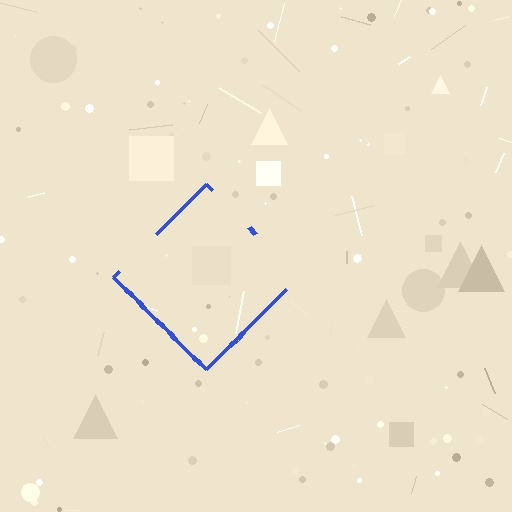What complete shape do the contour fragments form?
The contour fragments form a diamond.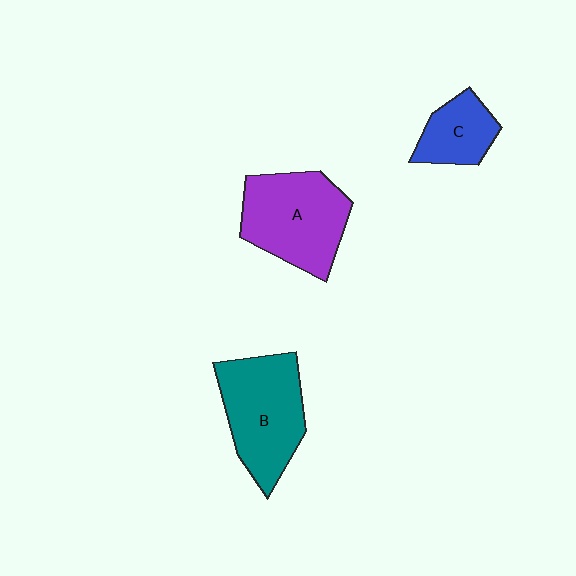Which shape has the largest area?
Shape A (purple).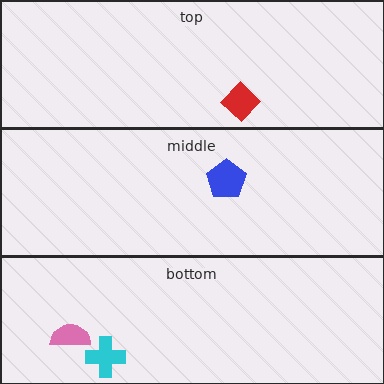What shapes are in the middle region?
The blue pentagon.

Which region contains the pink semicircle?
The bottom region.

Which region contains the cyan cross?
The bottom region.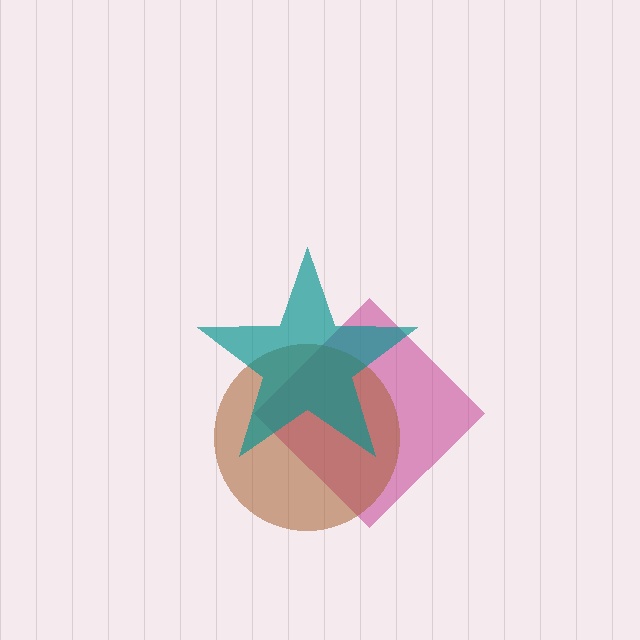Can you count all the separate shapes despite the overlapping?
Yes, there are 3 separate shapes.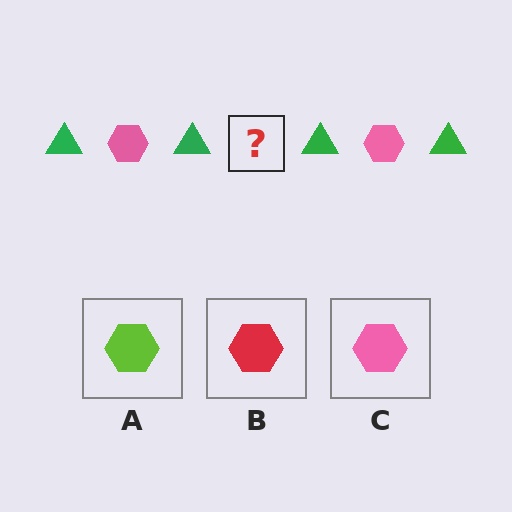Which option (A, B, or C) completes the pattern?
C.